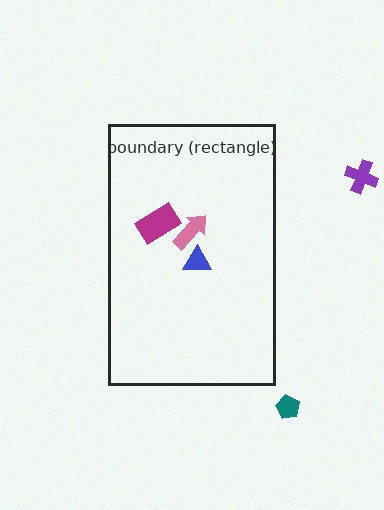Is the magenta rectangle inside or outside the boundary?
Inside.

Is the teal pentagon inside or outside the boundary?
Outside.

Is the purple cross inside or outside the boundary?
Outside.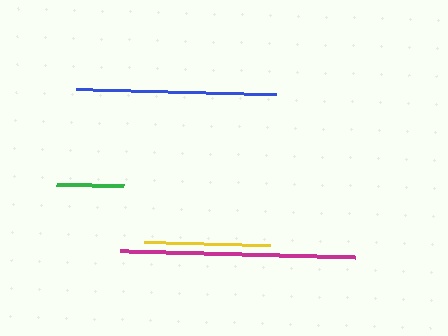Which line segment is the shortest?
The green line is the shortest at approximately 67 pixels.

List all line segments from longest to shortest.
From longest to shortest: magenta, blue, yellow, green.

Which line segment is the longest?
The magenta line is the longest at approximately 235 pixels.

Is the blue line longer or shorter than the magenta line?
The magenta line is longer than the blue line.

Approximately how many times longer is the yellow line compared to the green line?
The yellow line is approximately 1.9 times the length of the green line.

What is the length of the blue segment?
The blue segment is approximately 200 pixels long.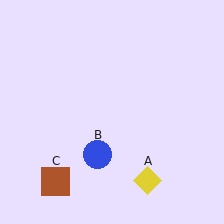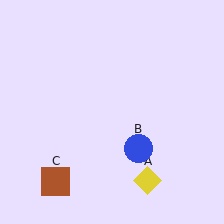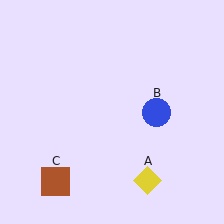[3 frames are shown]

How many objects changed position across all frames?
1 object changed position: blue circle (object B).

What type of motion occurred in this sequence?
The blue circle (object B) rotated counterclockwise around the center of the scene.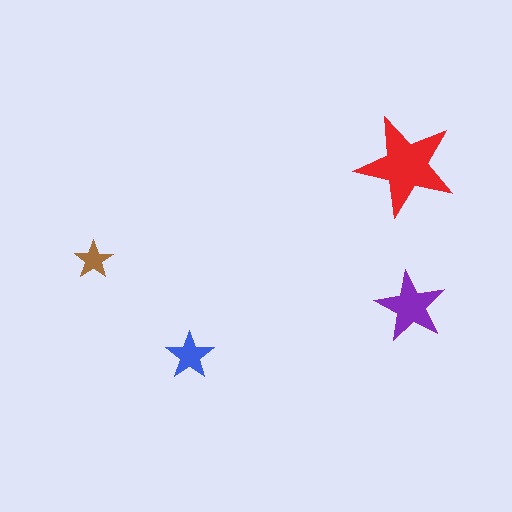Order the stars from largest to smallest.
the red one, the purple one, the blue one, the brown one.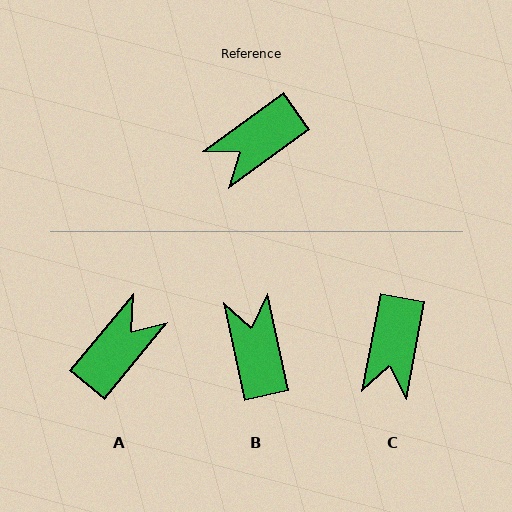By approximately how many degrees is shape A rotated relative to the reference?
Approximately 166 degrees clockwise.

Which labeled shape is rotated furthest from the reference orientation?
A, about 166 degrees away.